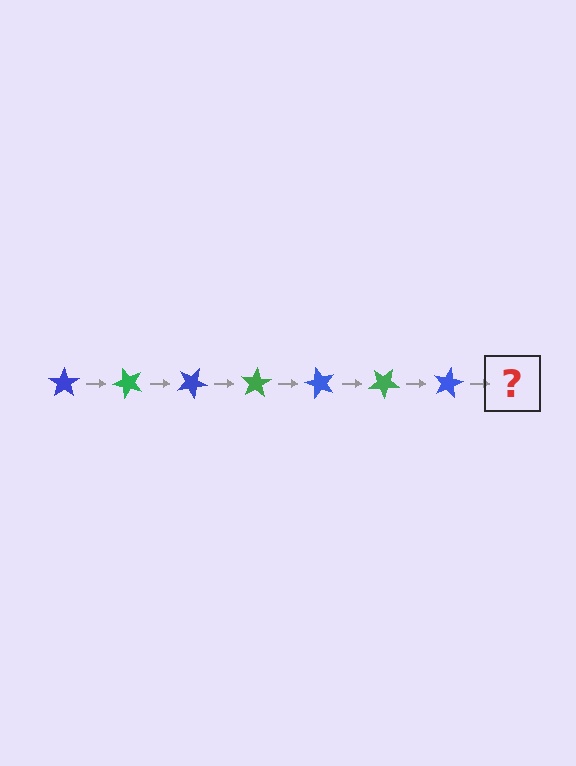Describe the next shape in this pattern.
It should be a green star, rotated 350 degrees from the start.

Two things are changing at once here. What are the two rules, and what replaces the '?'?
The two rules are that it rotates 50 degrees each step and the color cycles through blue and green. The '?' should be a green star, rotated 350 degrees from the start.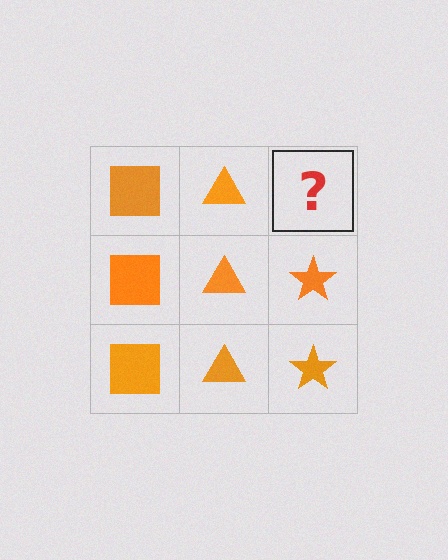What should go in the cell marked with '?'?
The missing cell should contain an orange star.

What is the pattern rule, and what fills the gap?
The rule is that each column has a consistent shape. The gap should be filled with an orange star.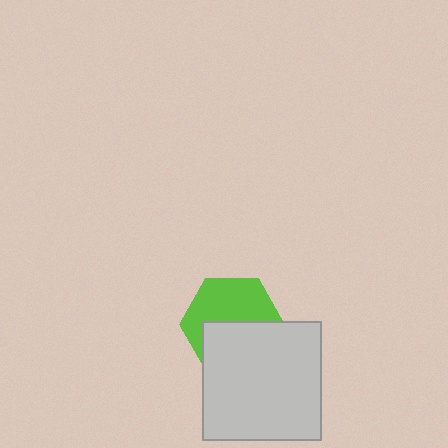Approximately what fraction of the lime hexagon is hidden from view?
Roughly 47% of the lime hexagon is hidden behind the light gray square.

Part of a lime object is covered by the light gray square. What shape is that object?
It is a hexagon.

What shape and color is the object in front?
The object in front is a light gray square.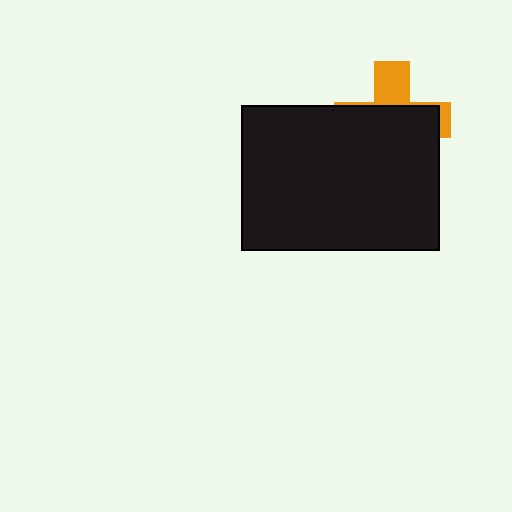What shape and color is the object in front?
The object in front is a black rectangle.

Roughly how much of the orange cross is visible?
A small part of it is visible (roughly 32%).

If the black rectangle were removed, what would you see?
You would see the complete orange cross.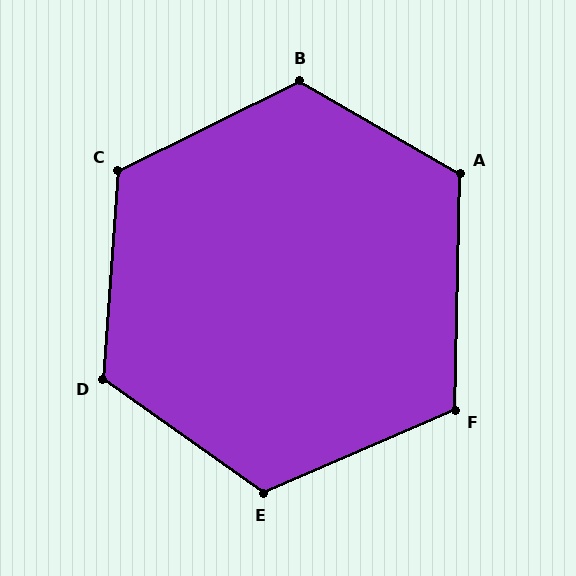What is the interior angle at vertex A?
Approximately 118 degrees (obtuse).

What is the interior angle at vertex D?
Approximately 121 degrees (obtuse).